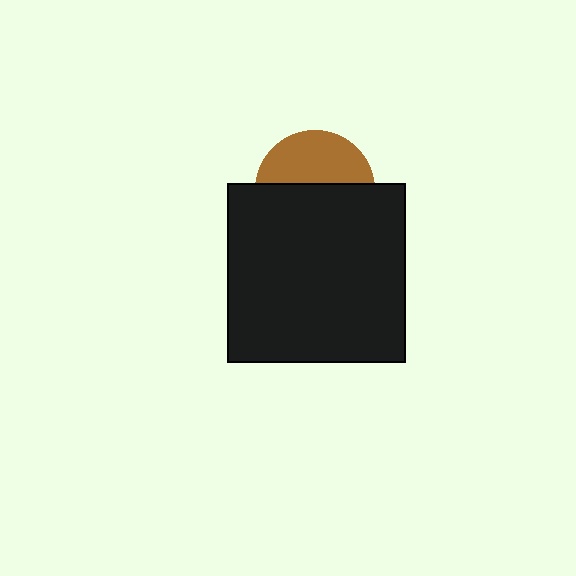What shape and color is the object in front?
The object in front is a black square.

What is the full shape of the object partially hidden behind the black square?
The partially hidden object is a brown circle.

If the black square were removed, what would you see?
You would see the complete brown circle.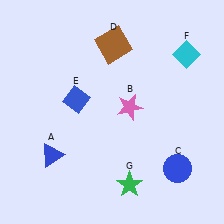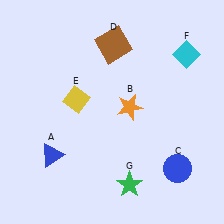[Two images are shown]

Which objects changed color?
B changed from pink to orange. E changed from blue to yellow.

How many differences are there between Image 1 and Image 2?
There are 2 differences between the two images.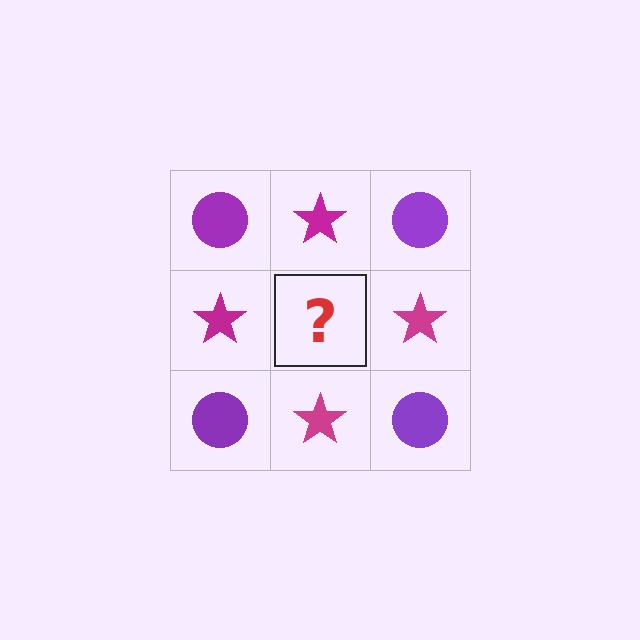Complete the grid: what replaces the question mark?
The question mark should be replaced with a purple circle.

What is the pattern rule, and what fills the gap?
The rule is that it alternates purple circle and magenta star in a checkerboard pattern. The gap should be filled with a purple circle.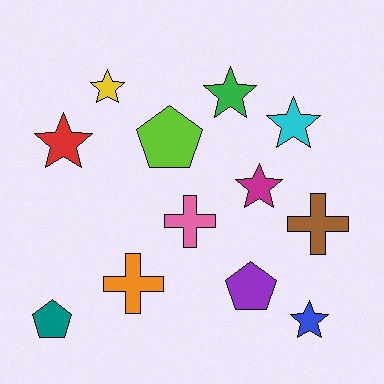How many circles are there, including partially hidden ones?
There are no circles.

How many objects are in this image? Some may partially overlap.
There are 12 objects.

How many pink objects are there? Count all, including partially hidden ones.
There is 1 pink object.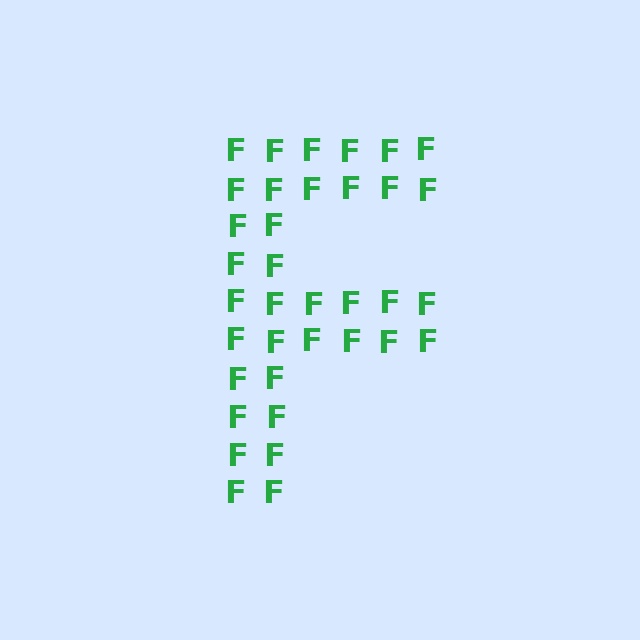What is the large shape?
The large shape is the letter F.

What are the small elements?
The small elements are letter F's.